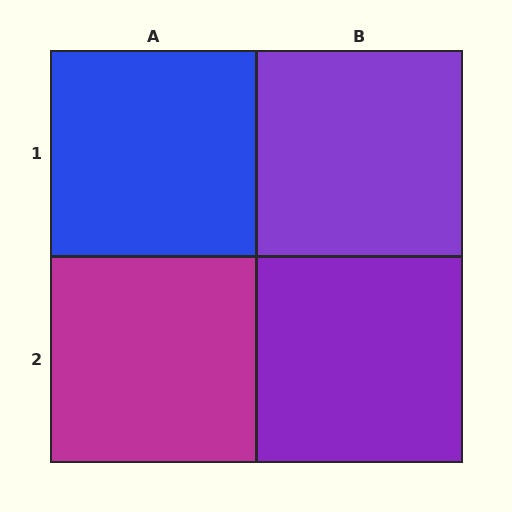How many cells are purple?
2 cells are purple.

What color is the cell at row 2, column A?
Magenta.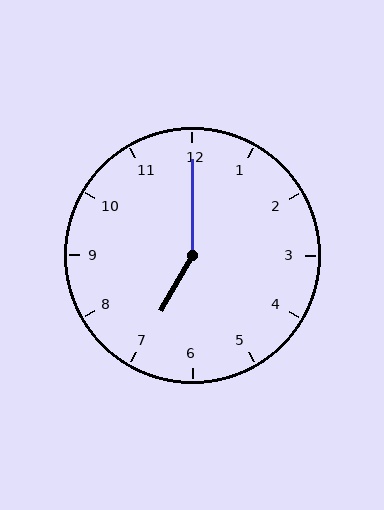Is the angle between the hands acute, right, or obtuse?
It is obtuse.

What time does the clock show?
7:00.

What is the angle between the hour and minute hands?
Approximately 150 degrees.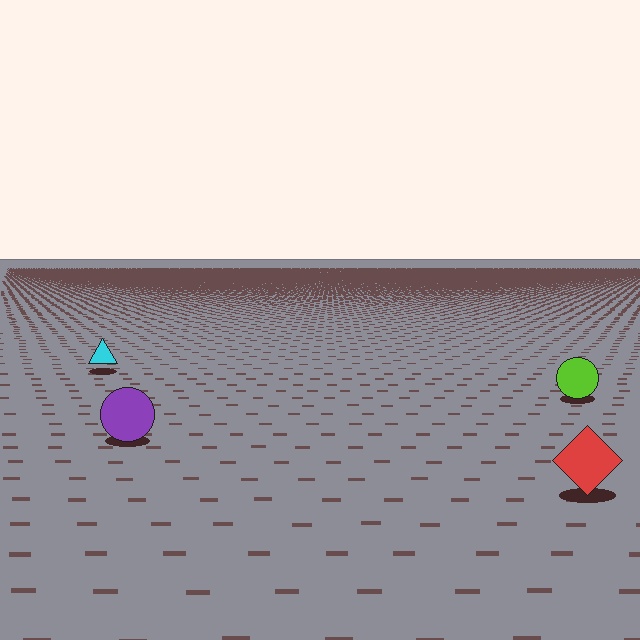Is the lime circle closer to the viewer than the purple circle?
No. The purple circle is closer — you can tell from the texture gradient: the ground texture is coarser near it.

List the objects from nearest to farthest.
From nearest to farthest: the red diamond, the purple circle, the lime circle, the cyan triangle.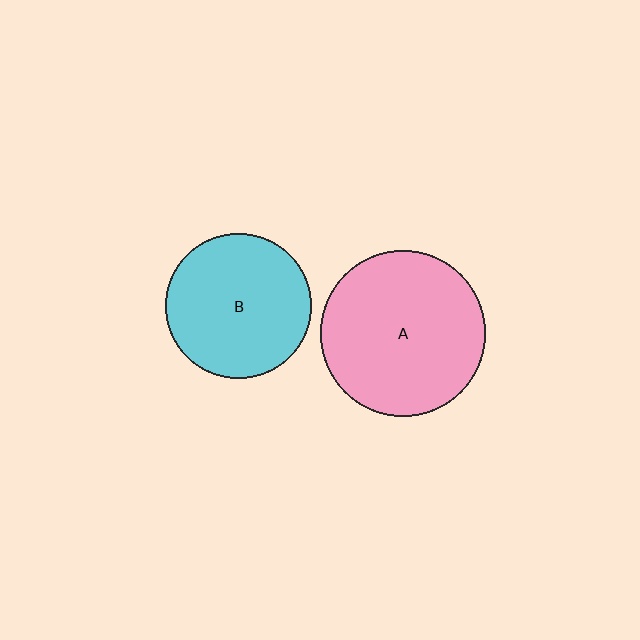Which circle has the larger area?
Circle A (pink).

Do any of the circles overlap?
No, none of the circles overlap.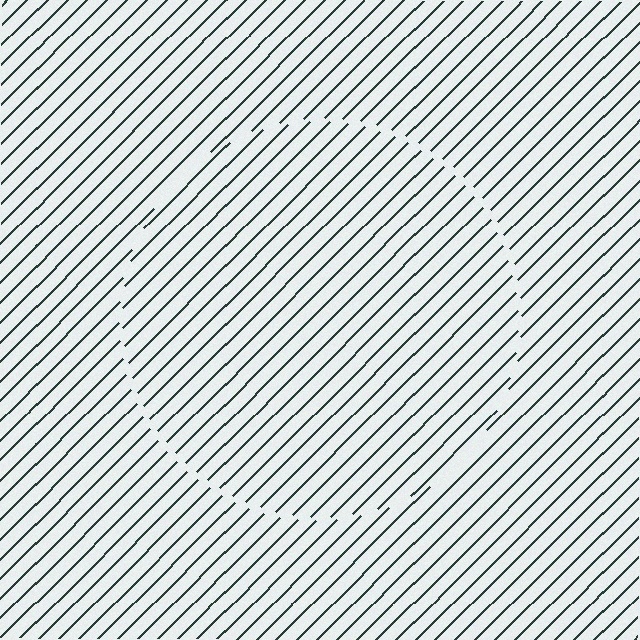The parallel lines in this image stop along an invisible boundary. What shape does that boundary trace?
An illusory circle. The interior of the shape contains the same grating, shifted by half a period — the contour is defined by the phase discontinuity where line-ends from the inner and outer gratings abut.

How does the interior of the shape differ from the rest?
The interior of the shape contains the same grating, shifted by half a period — the contour is defined by the phase discontinuity where line-ends from the inner and outer gratings abut.